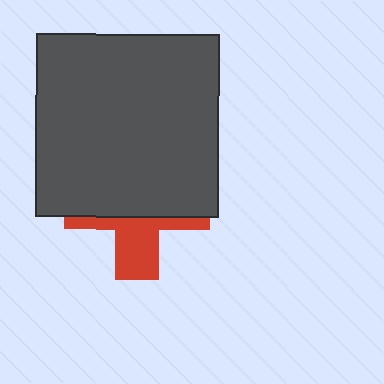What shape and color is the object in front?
The object in front is a dark gray square.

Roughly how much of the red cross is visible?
A small part of it is visible (roughly 37%).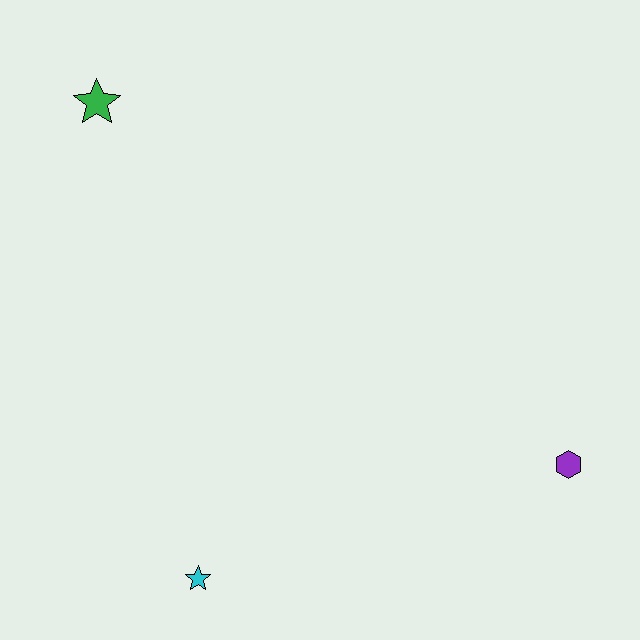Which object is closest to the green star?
The cyan star is closest to the green star.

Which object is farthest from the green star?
The purple hexagon is farthest from the green star.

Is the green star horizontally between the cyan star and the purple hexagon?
No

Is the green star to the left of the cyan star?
Yes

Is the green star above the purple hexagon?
Yes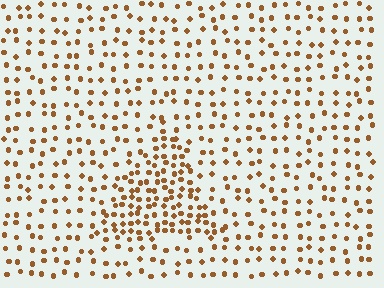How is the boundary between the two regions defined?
The boundary is defined by a change in element density (approximately 2.1x ratio). All elements are the same color, size, and shape.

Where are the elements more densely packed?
The elements are more densely packed inside the triangle boundary.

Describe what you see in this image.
The image contains small brown elements arranged at two different densities. A triangle-shaped region is visible where the elements are more densely packed than the surrounding area.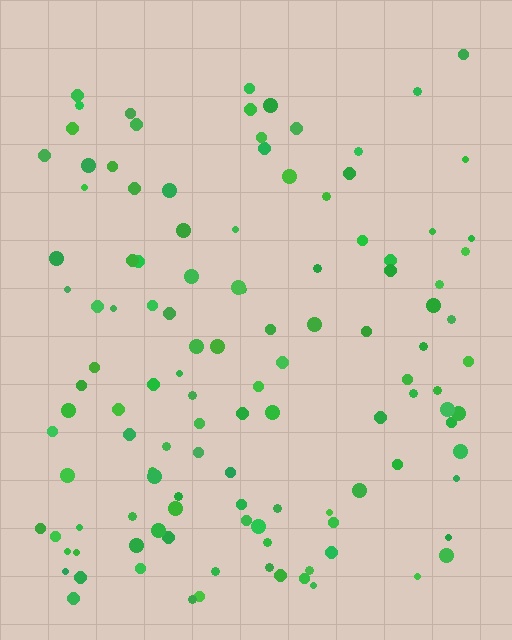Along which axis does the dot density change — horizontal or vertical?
Vertical.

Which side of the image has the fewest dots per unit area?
The top.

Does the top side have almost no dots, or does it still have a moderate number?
Still a moderate number, just noticeably fewer than the bottom.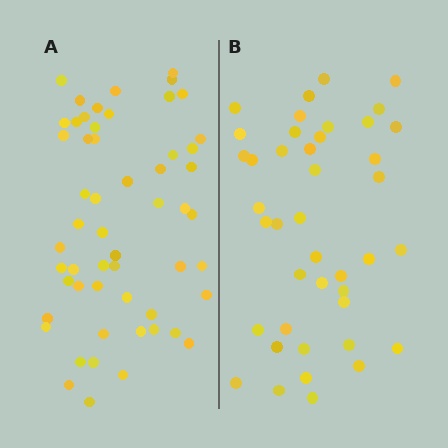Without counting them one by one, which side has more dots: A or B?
Region A (the left region) has more dots.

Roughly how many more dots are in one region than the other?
Region A has approximately 15 more dots than region B.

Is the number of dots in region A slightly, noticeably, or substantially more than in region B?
Region A has noticeably more, but not dramatically so. The ratio is roughly 1.3 to 1.